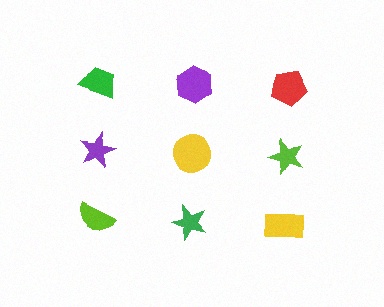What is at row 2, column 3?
A lime star.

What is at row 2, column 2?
A yellow circle.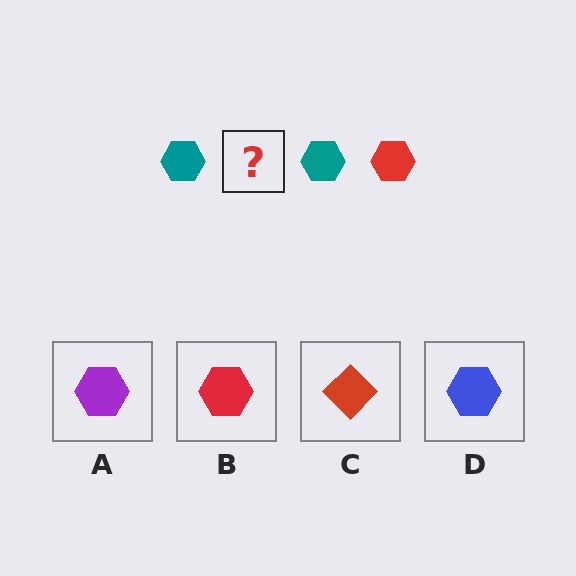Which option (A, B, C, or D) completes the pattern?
B.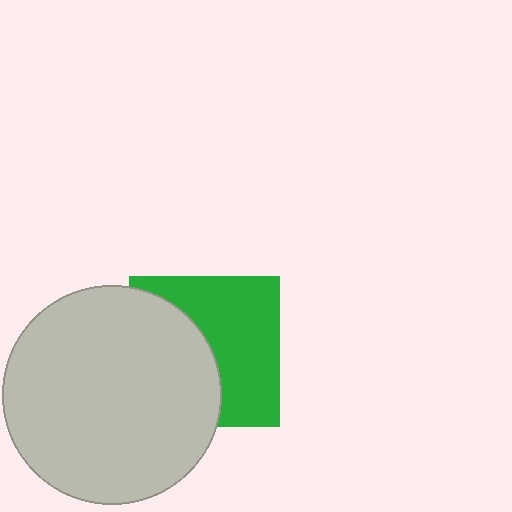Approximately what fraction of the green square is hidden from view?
Roughly 46% of the green square is hidden behind the light gray circle.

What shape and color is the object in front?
The object in front is a light gray circle.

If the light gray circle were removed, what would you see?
You would see the complete green square.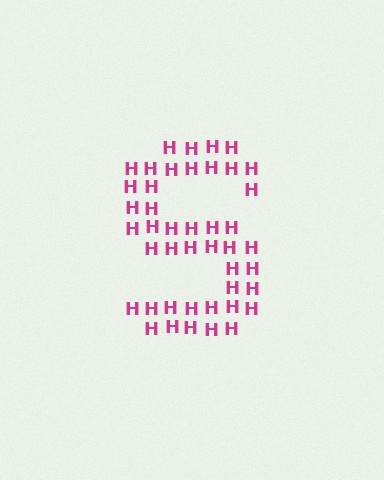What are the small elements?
The small elements are letter H's.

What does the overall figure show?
The overall figure shows the letter S.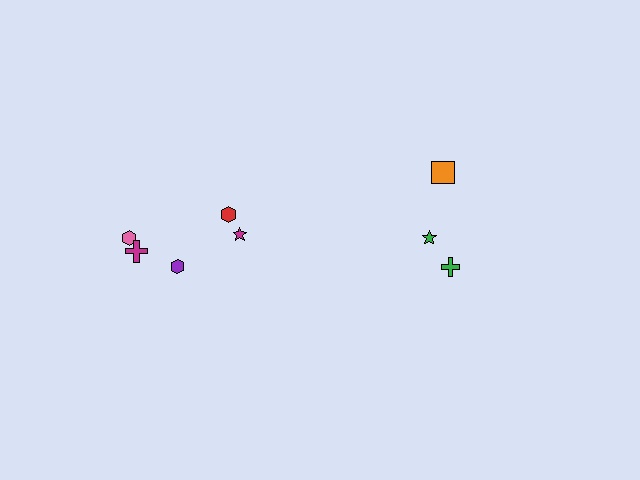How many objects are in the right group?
There are 3 objects.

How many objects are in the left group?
There are 5 objects.